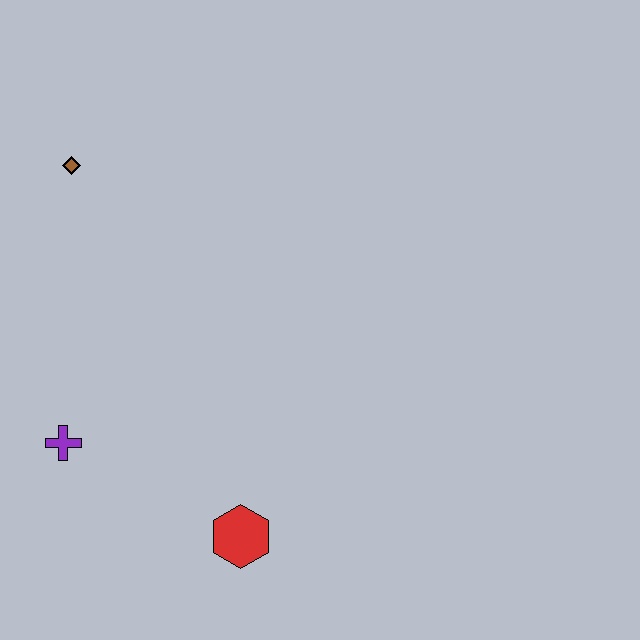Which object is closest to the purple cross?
The red hexagon is closest to the purple cross.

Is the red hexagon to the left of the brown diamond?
No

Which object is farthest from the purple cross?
The brown diamond is farthest from the purple cross.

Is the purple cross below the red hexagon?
No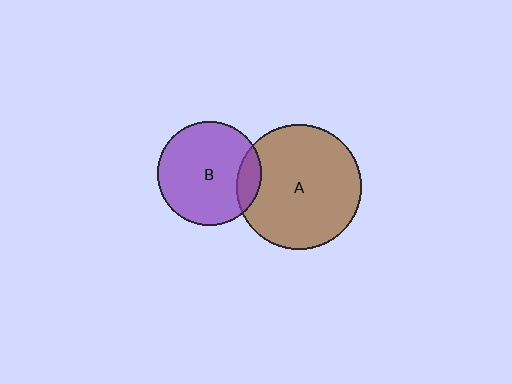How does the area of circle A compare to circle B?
Approximately 1.5 times.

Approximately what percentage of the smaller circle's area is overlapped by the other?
Approximately 15%.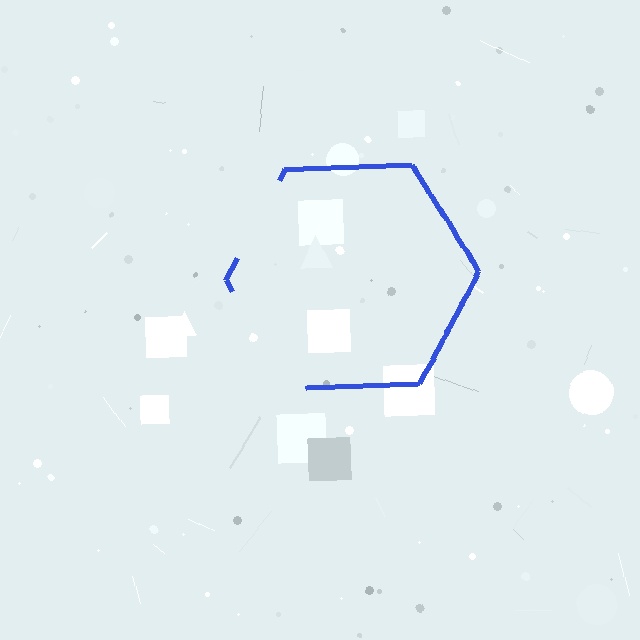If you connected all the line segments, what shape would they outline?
They would outline a hexagon.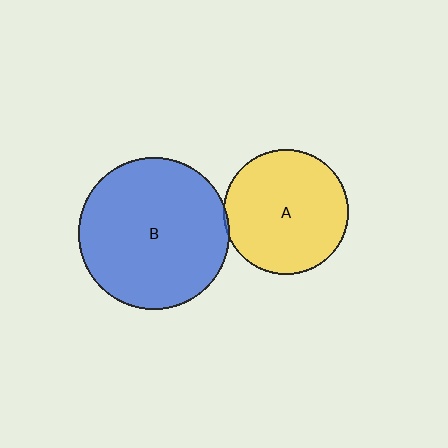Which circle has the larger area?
Circle B (blue).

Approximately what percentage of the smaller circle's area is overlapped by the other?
Approximately 5%.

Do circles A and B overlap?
Yes.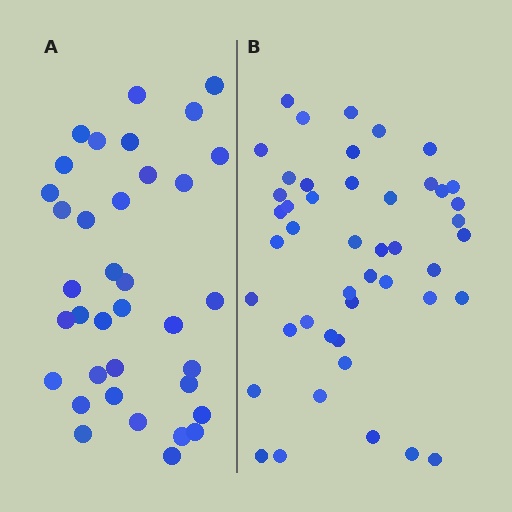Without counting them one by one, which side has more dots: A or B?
Region B (the right region) has more dots.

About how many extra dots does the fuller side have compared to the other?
Region B has roughly 10 or so more dots than region A.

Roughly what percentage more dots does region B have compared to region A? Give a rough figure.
About 30% more.